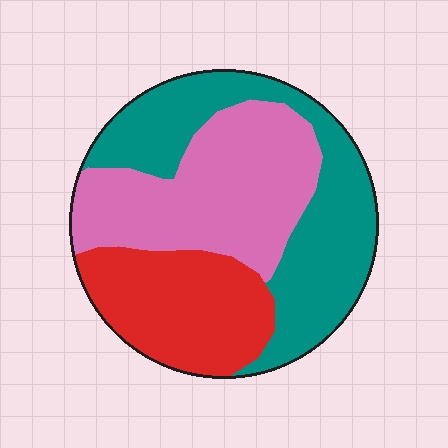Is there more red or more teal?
Teal.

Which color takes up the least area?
Red, at roughly 25%.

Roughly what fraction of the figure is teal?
Teal takes up about three eighths (3/8) of the figure.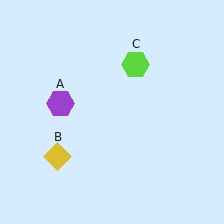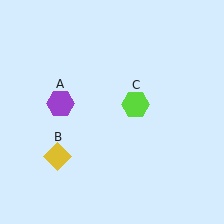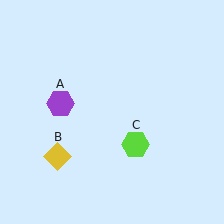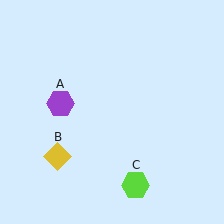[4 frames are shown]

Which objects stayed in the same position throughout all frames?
Purple hexagon (object A) and yellow diamond (object B) remained stationary.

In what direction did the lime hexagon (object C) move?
The lime hexagon (object C) moved down.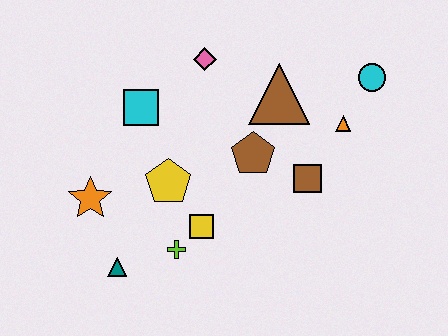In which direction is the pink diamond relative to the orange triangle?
The pink diamond is to the left of the orange triangle.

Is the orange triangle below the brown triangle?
Yes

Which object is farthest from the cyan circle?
The teal triangle is farthest from the cyan circle.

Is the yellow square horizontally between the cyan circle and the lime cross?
Yes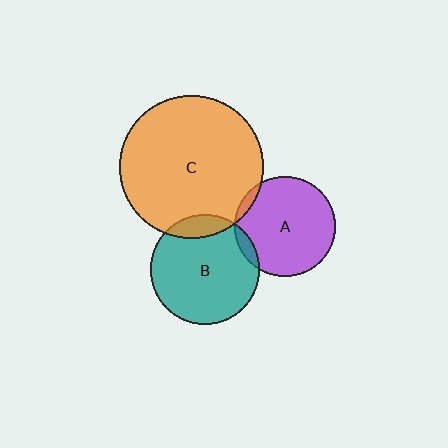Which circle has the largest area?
Circle C (orange).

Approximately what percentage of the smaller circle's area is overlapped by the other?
Approximately 5%.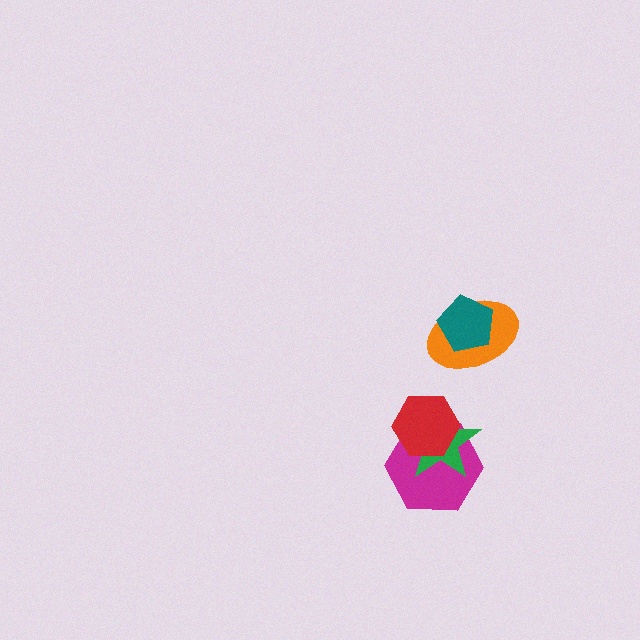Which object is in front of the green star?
The red hexagon is in front of the green star.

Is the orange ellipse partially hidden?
Yes, it is partially covered by another shape.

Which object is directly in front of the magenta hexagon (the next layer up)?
The green star is directly in front of the magenta hexagon.